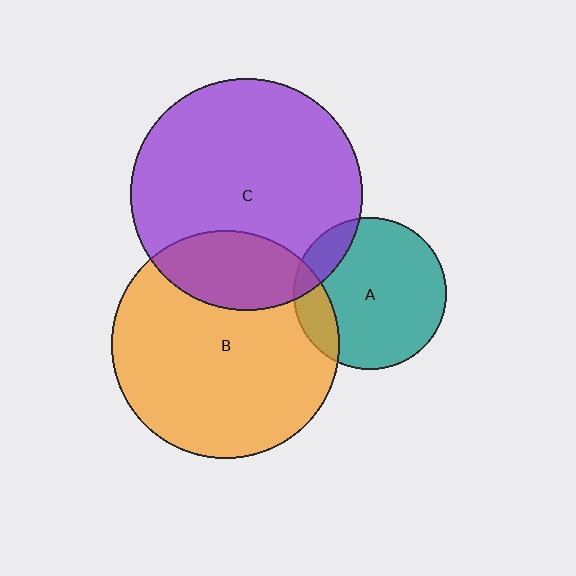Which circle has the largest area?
Circle C (purple).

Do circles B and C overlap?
Yes.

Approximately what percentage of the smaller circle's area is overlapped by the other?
Approximately 25%.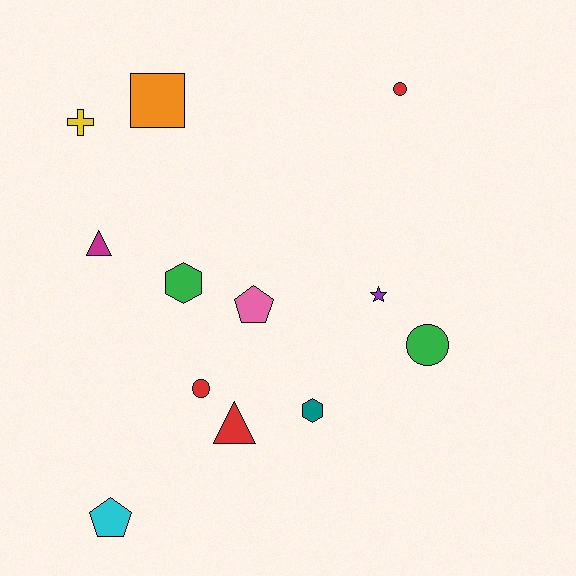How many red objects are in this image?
There are 3 red objects.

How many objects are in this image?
There are 12 objects.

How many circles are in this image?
There are 3 circles.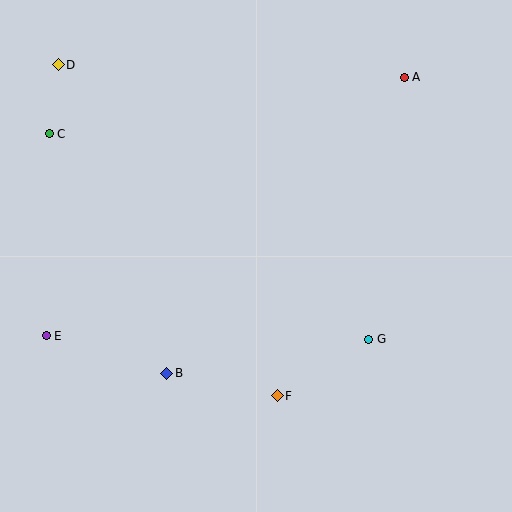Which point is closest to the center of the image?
Point G at (369, 339) is closest to the center.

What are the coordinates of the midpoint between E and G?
The midpoint between E and G is at (208, 338).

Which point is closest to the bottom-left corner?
Point E is closest to the bottom-left corner.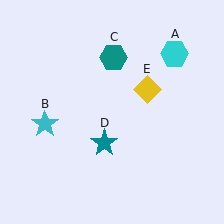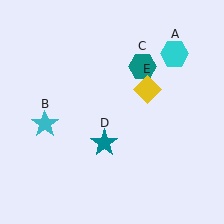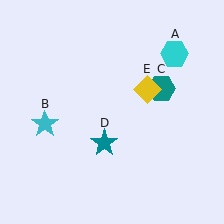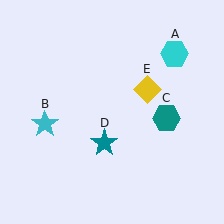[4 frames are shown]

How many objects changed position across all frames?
1 object changed position: teal hexagon (object C).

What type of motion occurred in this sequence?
The teal hexagon (object C) rotated clockwise around the center of the scene.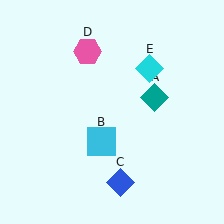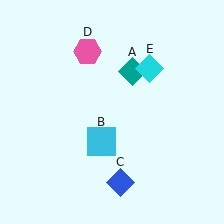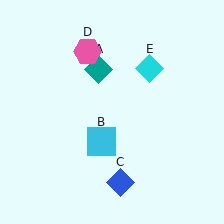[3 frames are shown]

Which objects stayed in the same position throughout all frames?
Cyan square (object B) and blue diamond (object C) and pink hexagon (object D) and cyan diamond (object E) remained stationary.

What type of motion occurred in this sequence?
The teal diamond (object A) rotated counterclockwise around the center of the scene.